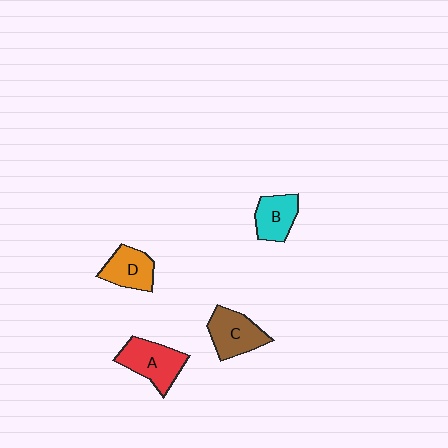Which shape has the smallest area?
Shape B (cyan).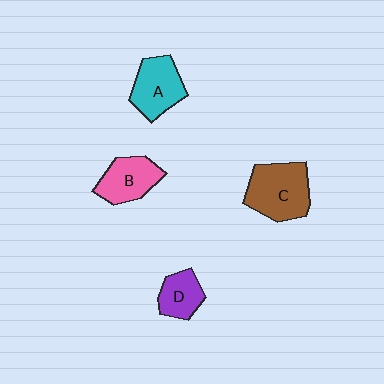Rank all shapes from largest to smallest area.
From largest to smallest: C (brown), A (cyan), B (pink), D (purple).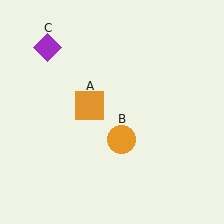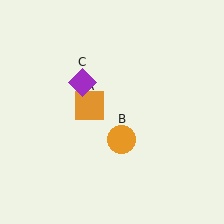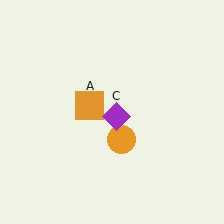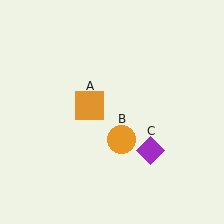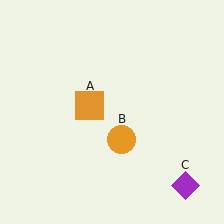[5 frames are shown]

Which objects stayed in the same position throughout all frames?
Orange square (object A) and orange circle (object B) remained stationary.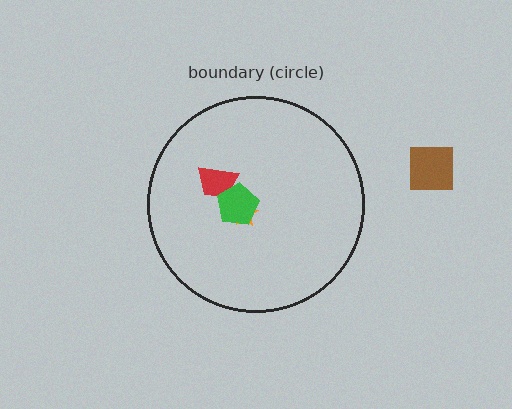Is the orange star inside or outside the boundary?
Inside.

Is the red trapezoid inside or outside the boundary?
Inside.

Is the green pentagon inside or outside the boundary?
Inside.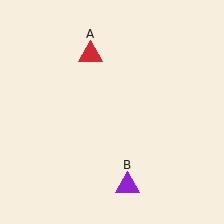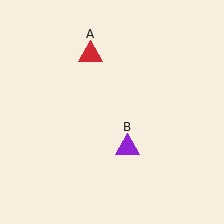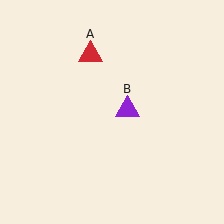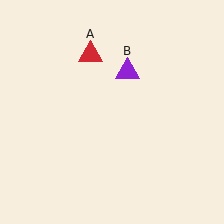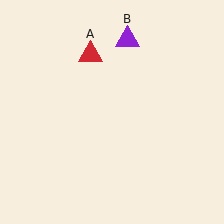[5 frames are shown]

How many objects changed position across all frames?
1 object changed position: purple triangle (object B).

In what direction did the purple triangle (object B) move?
The purple triangle (object B) moved up.